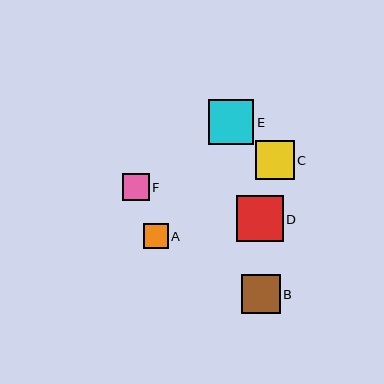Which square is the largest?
Square D is the largest with a size of approximately 46 pixels.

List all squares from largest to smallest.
From largest to smallest: D, E, C, B, F, A.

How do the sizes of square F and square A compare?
Square F and square A are approximately the same size.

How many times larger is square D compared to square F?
Square D is approximately 1.7 times the size of square F.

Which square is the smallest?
Square A is the smallest with a size of approximately 25 pixels.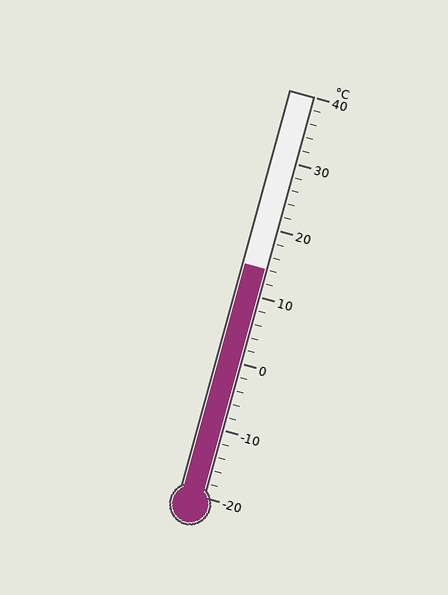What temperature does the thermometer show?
The thermometer shows approximately 14°C.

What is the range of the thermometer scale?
The thermometer scale ranges from -20°C to 40°C.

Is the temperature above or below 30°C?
The temperature is below 30°C.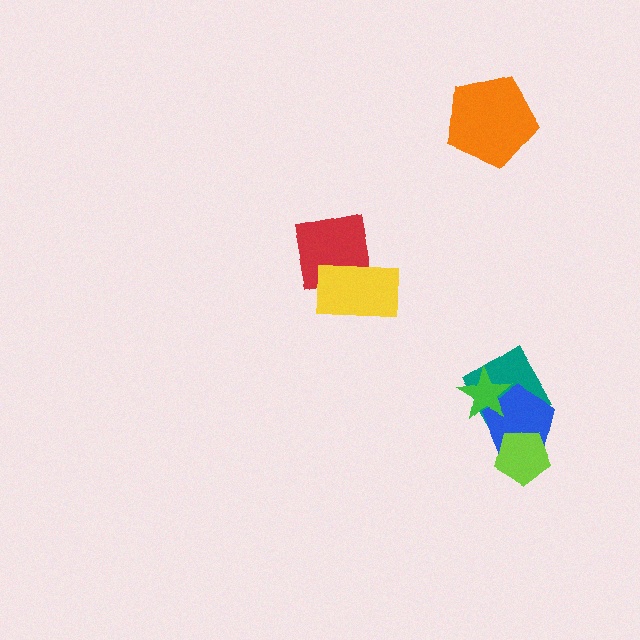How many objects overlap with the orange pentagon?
0 objects overlap with the orange pentagon.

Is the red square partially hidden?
Yes, it is partially covered by another shape.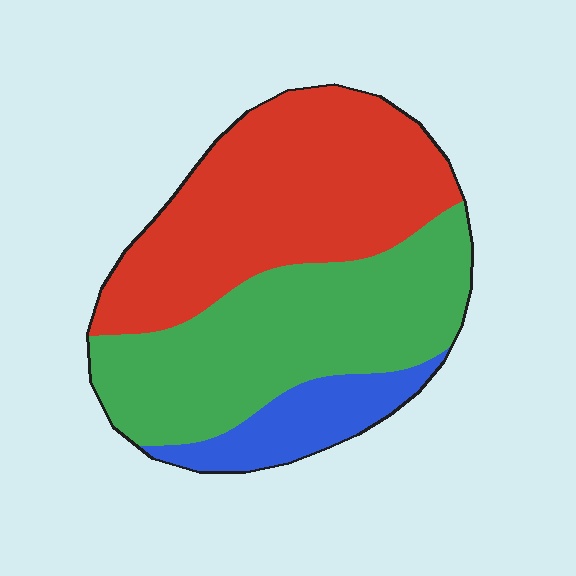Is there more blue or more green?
Green.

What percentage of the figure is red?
Red covers about 45% of the figure.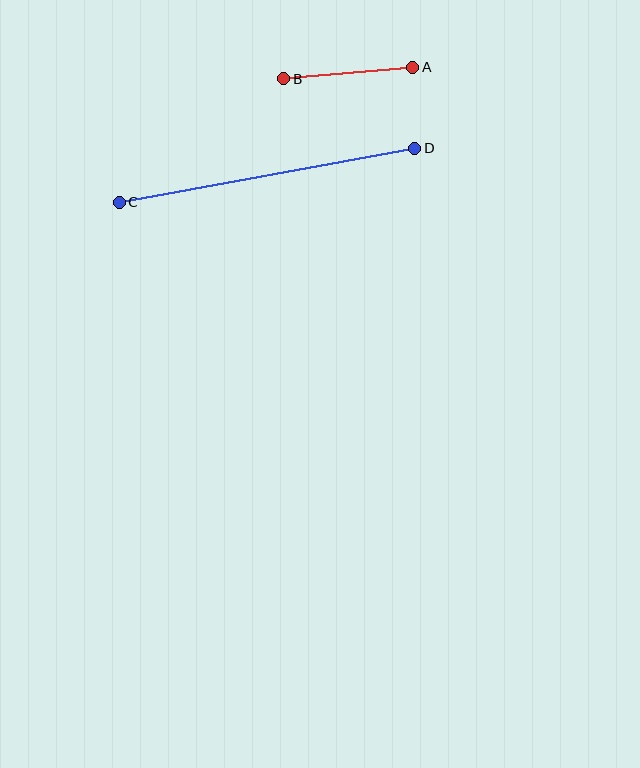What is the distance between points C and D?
The distance is approximately 300 pixels.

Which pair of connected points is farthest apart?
Points C and D are farthest apart.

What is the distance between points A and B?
The distance is approximately 129 pixels.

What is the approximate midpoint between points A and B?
The midpoint is at approximately (348, 73) pixels.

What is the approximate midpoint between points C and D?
The midpoint is at approximately (267, 175) pixels.